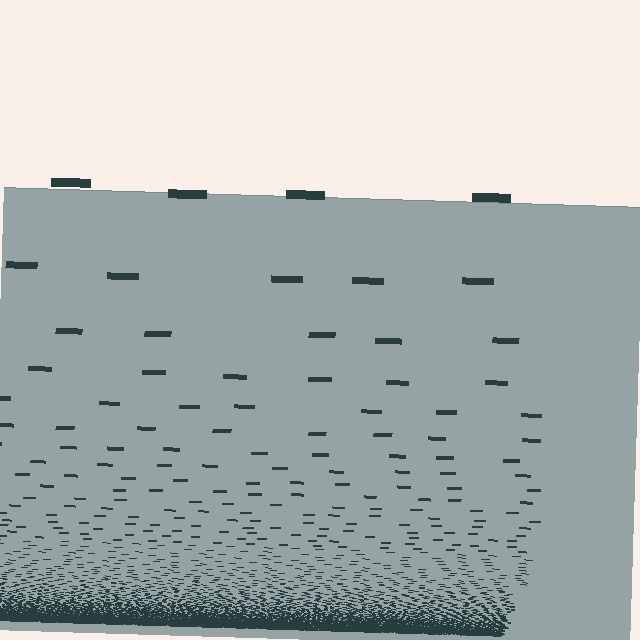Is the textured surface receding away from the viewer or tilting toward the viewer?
The surface appears to tilt toward the viewer. Texture elements get larger and sparser toward the top.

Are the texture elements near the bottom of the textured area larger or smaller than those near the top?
Smaller. The gradient is inverted — elements near the bottom are smaller and denser.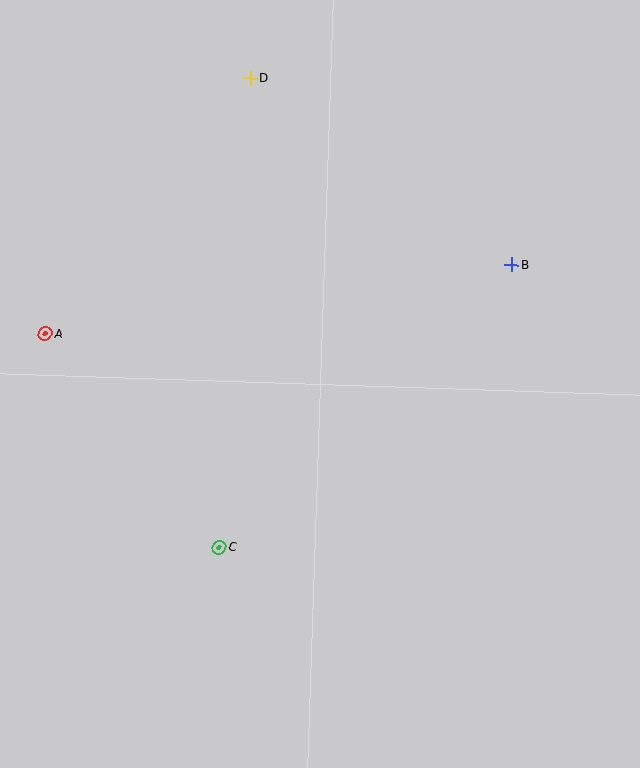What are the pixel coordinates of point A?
Point A is at (45, 334).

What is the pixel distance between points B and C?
The distance between B and C is 406 pixels.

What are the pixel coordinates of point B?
Point B is at (512, 265).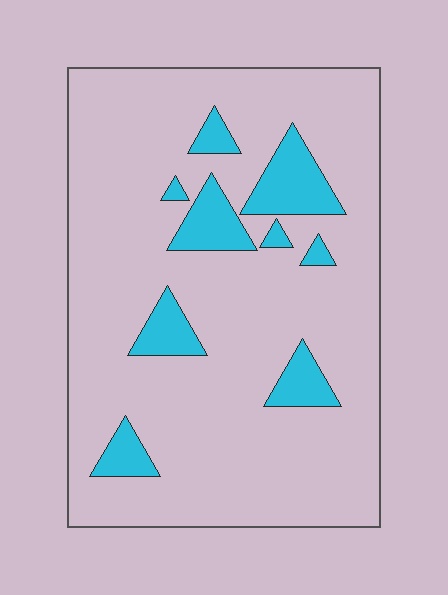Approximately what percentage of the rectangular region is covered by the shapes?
Approximately 15%.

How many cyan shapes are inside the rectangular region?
9.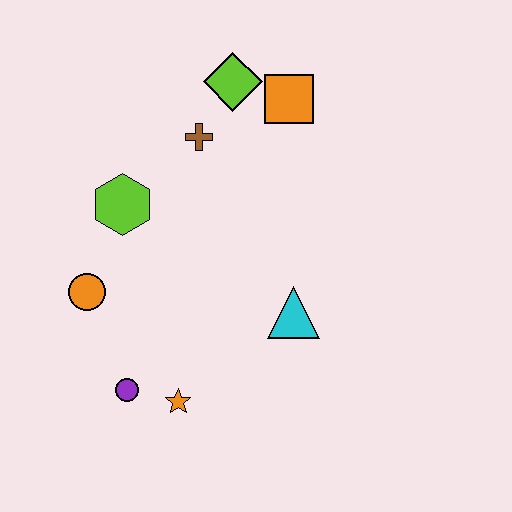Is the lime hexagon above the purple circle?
Yes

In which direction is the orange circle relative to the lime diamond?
The orange circle is below the lime diamond.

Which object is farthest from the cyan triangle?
The lime diamond is farthest from the cyan triangle.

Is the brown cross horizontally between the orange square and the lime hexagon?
Yes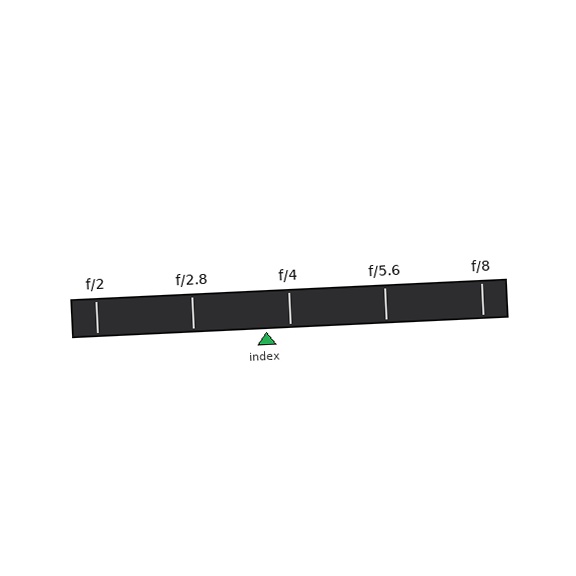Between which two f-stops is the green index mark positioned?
The index mark is between f/2.8 and f/4.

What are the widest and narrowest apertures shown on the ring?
The widest aperture shown is f/2 and the narrowest is f/8.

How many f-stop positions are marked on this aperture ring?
There are 5 f-stop positions marked.